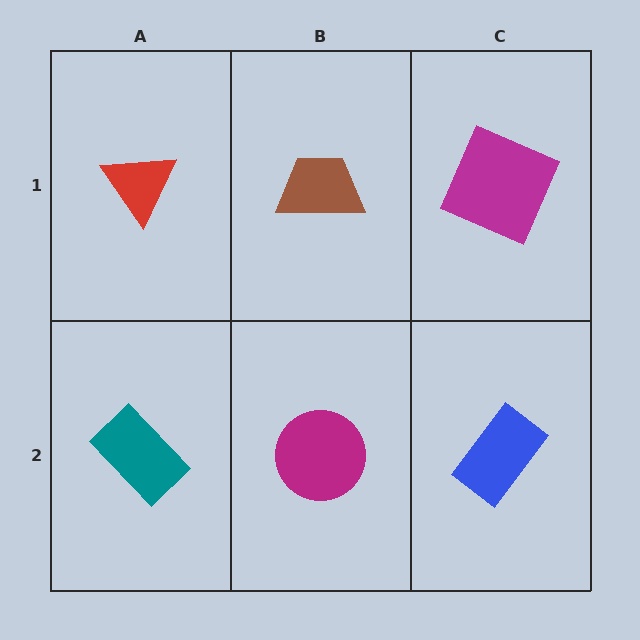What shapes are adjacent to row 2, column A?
A red triangle (row 1, column A), a magenta circle (row 2, column B).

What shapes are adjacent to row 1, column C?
A blue rectangle (row 2, column C), a brown trapezoid (row 1, column B).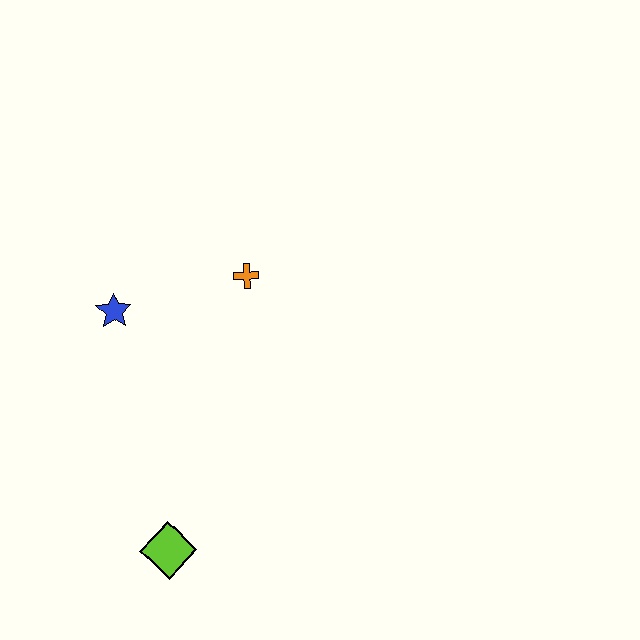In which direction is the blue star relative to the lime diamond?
The blue star is above the lime diamond.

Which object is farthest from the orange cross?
The lime diamond is farthest from the orange cross.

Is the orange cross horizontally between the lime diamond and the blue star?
No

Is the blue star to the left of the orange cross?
Yes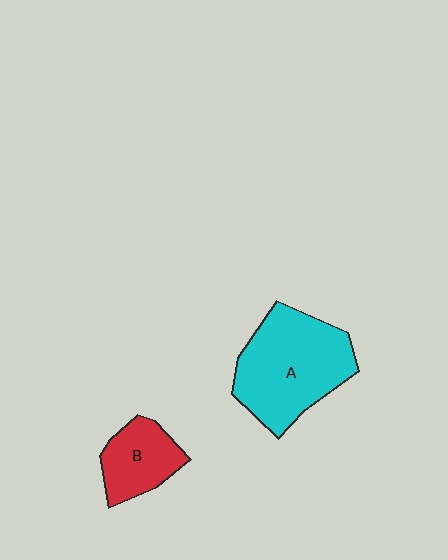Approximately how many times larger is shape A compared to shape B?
Approximately 2.1 times.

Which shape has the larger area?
Shape A (cyan).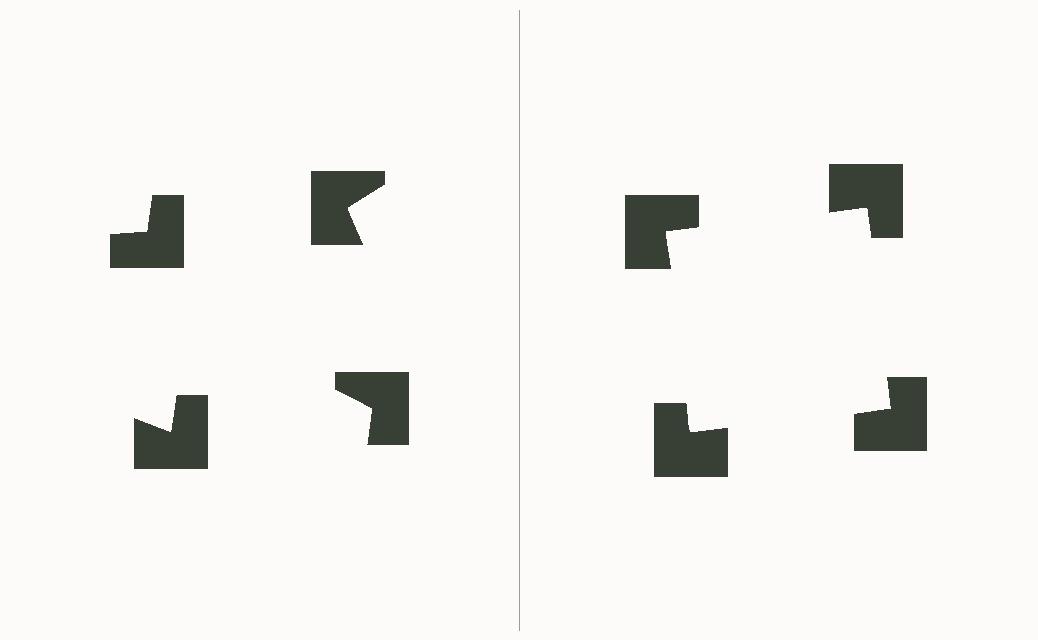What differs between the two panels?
The notched squares are positioned identically on both sides; only the wedge orientations differ. On the right they align to a square; on the left they are misaligned.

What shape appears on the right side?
An illusory square.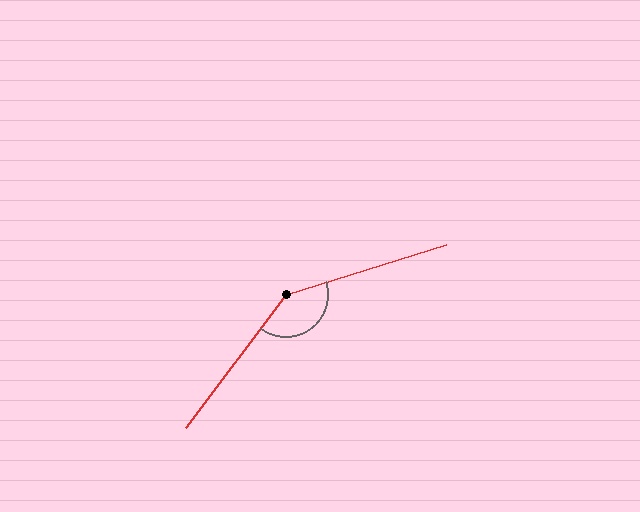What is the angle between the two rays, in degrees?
Approximately 144 degrees.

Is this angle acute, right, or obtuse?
It is obtuse.